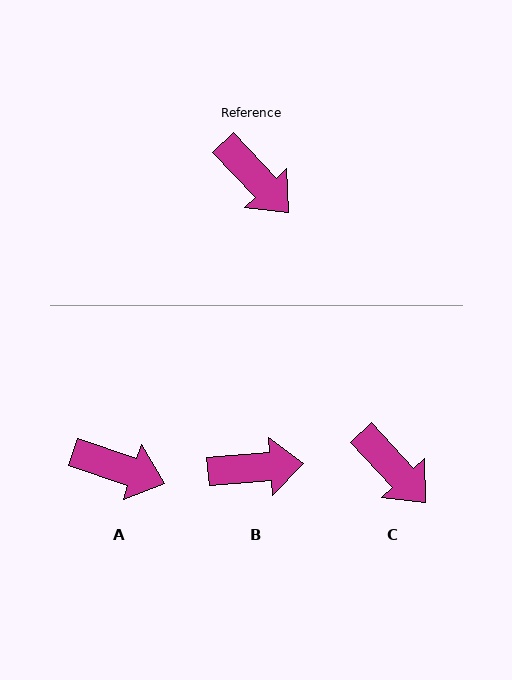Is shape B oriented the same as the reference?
No, it is off by about 52 degrees.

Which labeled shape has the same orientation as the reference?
C.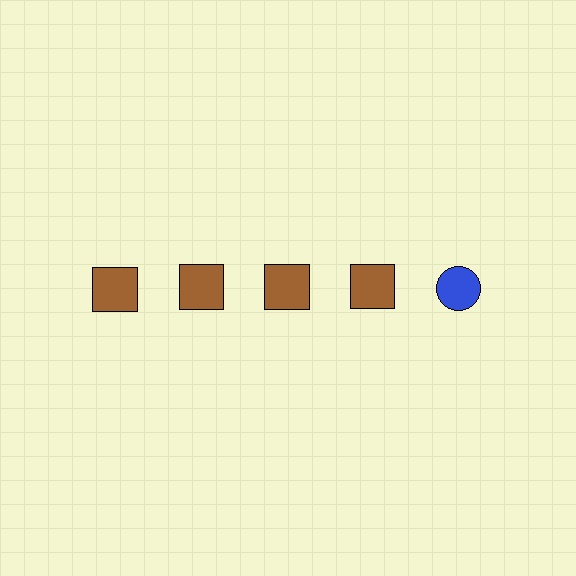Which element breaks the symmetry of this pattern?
The blue circle in the top row, rightmost column breaks the symmetry. All other shapes are brown squares.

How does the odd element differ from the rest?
It differs in both color (blue instead of brown) and shape (circle instead of square).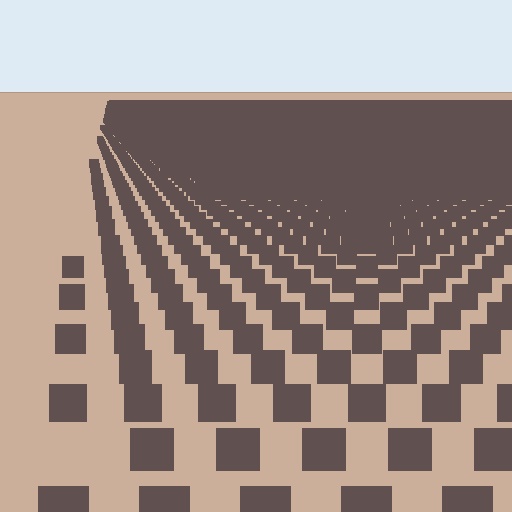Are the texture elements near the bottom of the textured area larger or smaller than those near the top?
Larger. Near the bottom, elements are closer to the viewer and appear at a bigger on-screen size.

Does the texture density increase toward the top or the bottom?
Density increases toward the top.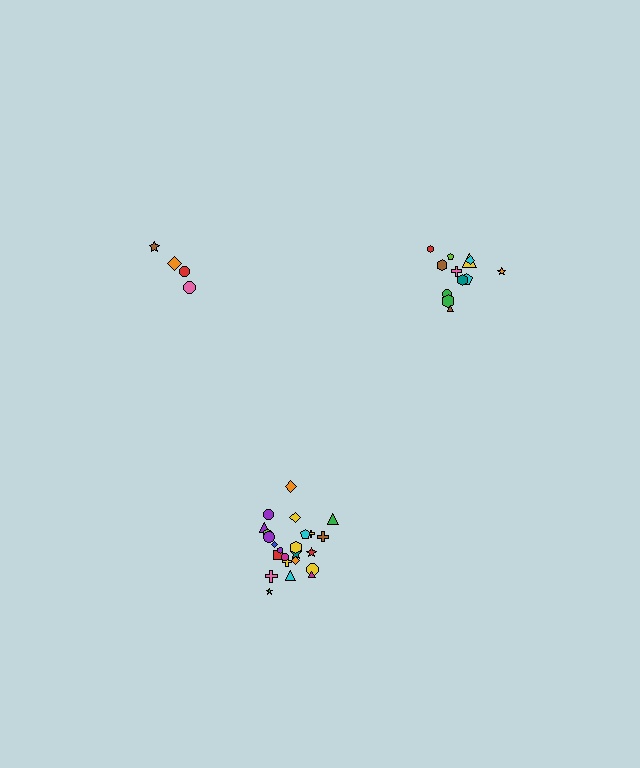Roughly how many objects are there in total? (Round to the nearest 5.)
Roughly 40 objects in total.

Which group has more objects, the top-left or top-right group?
The top-right group.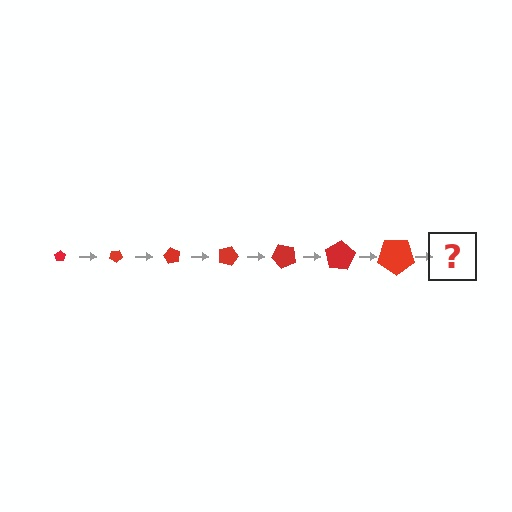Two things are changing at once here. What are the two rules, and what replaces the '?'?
The two rules are that the pentagon grows larger each step and it rotates 30 degrees each step. The '?' should be a pentagon, larger than the previous one and rotated 210 degrees from the start.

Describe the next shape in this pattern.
It should be a pentagon, larger than the previous one and rotated 210 degrees from the start.